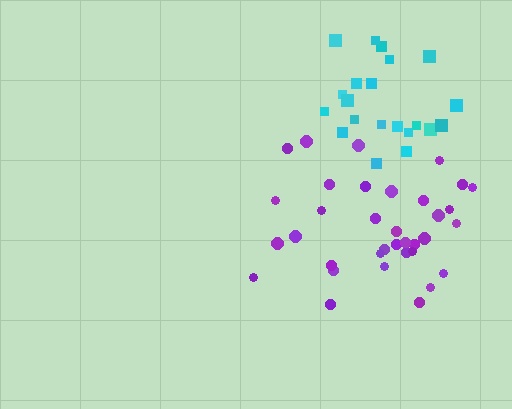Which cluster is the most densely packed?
Cyan.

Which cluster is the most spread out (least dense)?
Purple.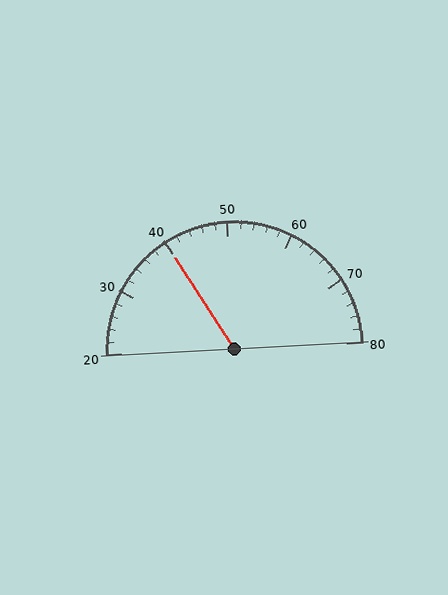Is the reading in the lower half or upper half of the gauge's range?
The reading is in the lower half of the range (20 to 80).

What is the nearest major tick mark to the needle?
The nearest major tick mark is 40.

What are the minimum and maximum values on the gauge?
The gauge ranges from 20 to 80.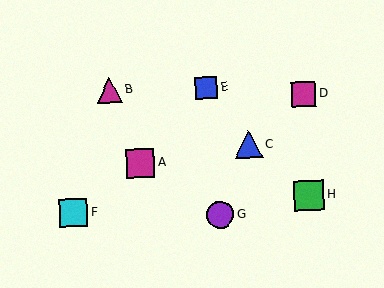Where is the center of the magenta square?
The center of the magenta square is at (304, 94).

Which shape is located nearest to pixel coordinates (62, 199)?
The cyan square (labeled F) at (74, 213) is nearest to that location.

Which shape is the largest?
The green square (labeled H) is the largest.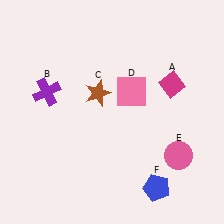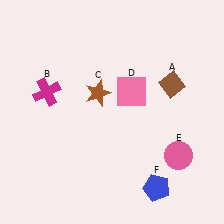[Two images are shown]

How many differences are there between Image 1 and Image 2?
There are 2 differences between the two images.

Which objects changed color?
A changed from magenta to brown. B changed from purple to magenta.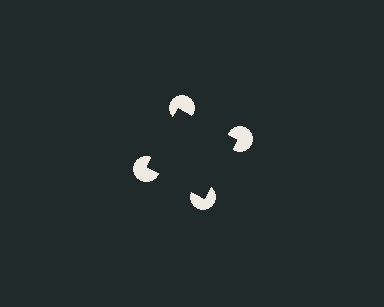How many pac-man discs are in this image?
There are 4 — one at each vertex of the illusory square.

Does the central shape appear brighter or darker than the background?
It typically appears slightly darker than the background, even though no actual brightness change is drawn.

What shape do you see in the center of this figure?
An illusory square — its edges are inferred from the aligned wedge cuts in the pac-man discs, not physically drawn.